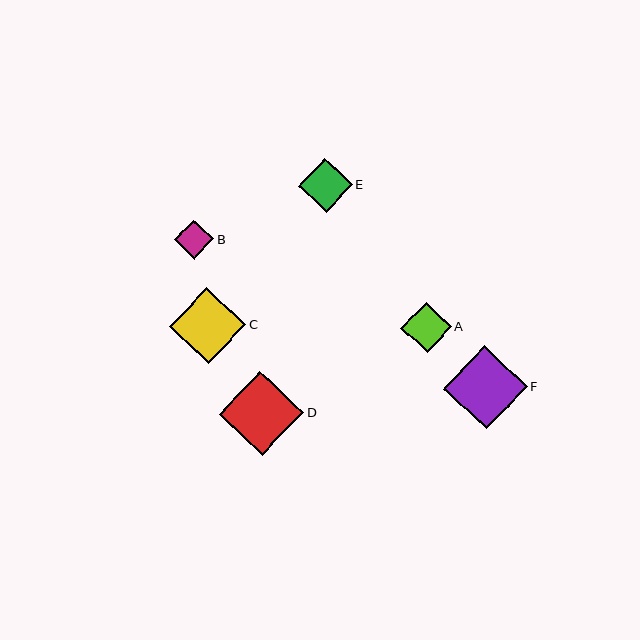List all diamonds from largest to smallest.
From largest to smallest: D, F, C, E, A, B.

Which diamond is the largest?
Diamond D is the largest with a size of approximately 84 pixels.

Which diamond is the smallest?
Diamond B is the smallest with a size of approximately 39 pixels.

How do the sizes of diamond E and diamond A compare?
Diamond E and diamond A are approximately the same size.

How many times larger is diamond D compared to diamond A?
Diamond D is approximately 1.7 times the size of diamond A.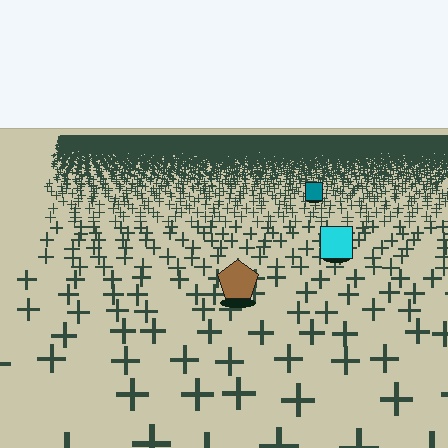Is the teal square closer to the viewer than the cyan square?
No. The cyan square is closer — you can tell from the texture gradient: the ground texture is coarser near it.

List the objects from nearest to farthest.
From nearest to farthest: the brown pentagon, the cyan square, the teal square.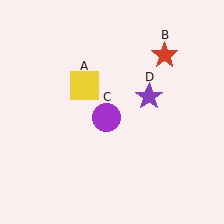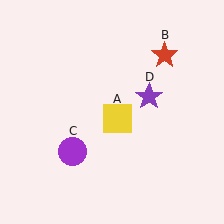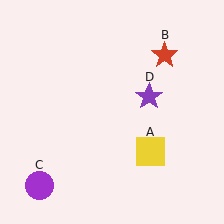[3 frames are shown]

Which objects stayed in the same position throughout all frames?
Red star (object B) and purple star (object D) remained stationary.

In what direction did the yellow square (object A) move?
The yellow square (object A) moved down and to the right.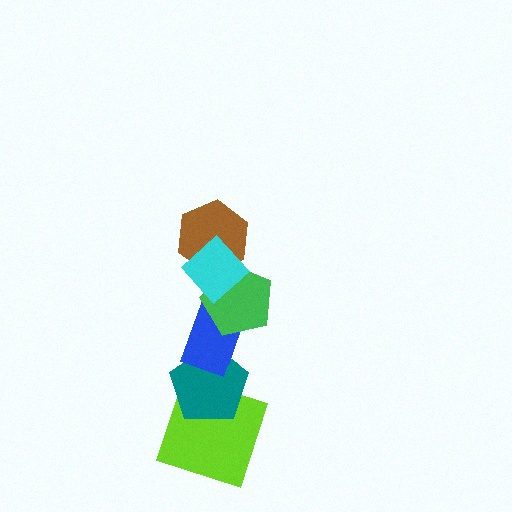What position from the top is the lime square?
The lime square is 6th from the top.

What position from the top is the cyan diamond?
The cyan diamond is 1st from the top.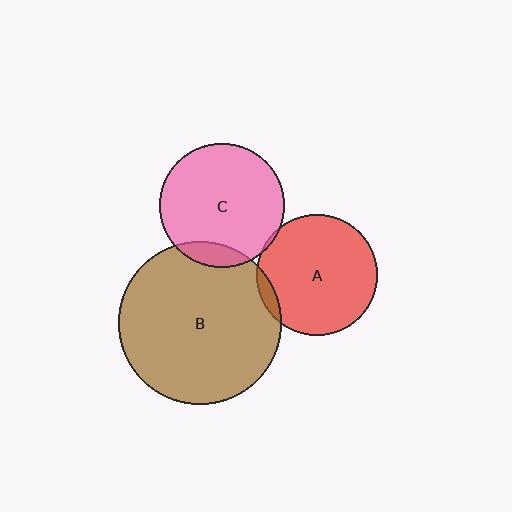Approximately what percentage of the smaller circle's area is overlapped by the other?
Approximately 5%.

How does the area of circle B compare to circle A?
Approximately 1.8 times.